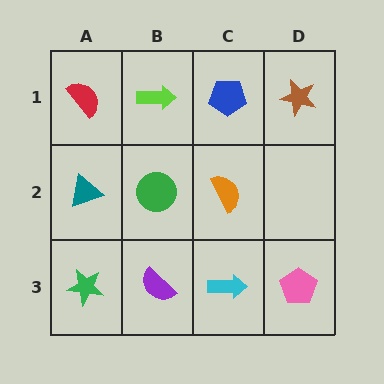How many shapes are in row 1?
4 shapes.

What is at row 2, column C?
An orange semicircle.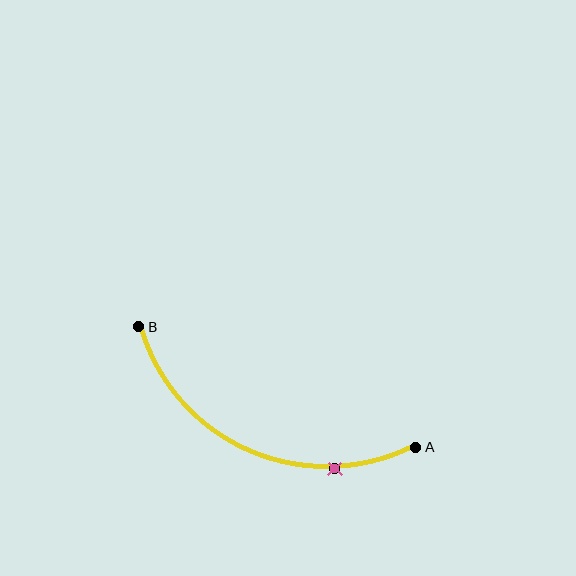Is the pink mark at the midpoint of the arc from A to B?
No. The pink mark lies on the arc but is closer to endpoint A. The arc midpoint would be at the point on the curve equidistant along the arc from both A and B.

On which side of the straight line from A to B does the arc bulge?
The arc bulges below the straight line connecting A and B.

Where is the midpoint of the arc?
The arc midpoint is the point on the curve farthest from the straight line joining A and B. It sits below that line.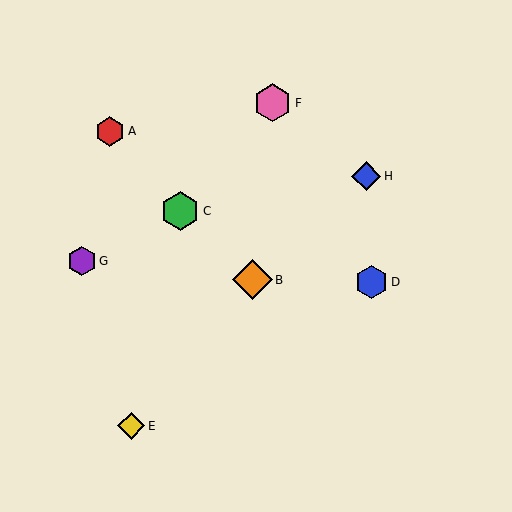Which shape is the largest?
The orange diamond (labeled B) is the largest.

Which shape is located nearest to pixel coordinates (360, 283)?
The blue hexagon (labeled D) at (371, 282) is nearest to that location.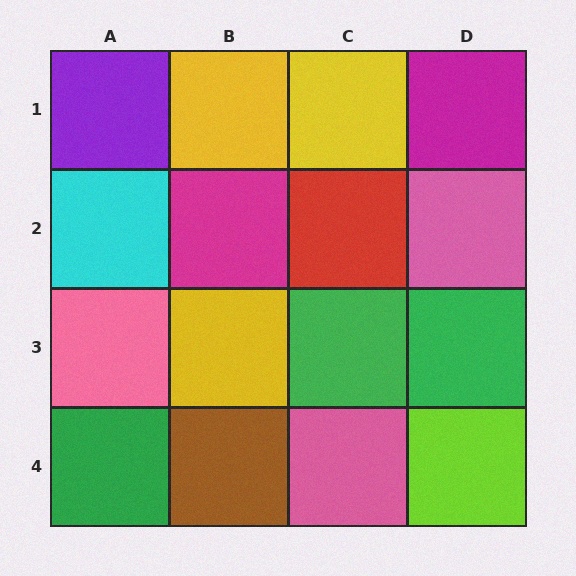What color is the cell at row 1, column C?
Yellow.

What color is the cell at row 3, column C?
Green.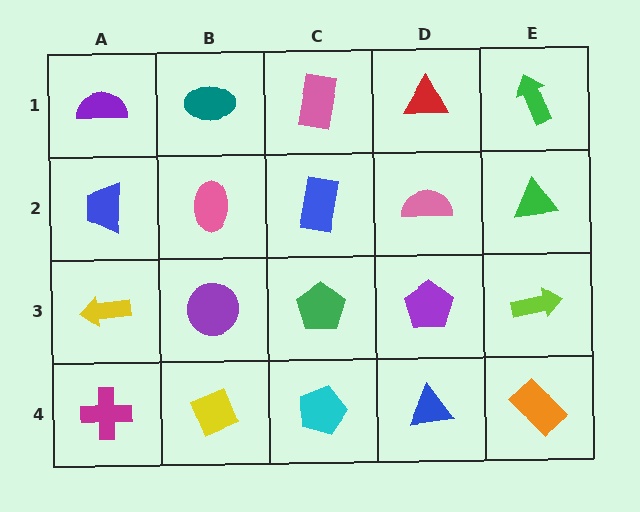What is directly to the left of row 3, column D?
A green pentagon.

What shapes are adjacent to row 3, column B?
A pink ellipse (row 2, column B), a yellow diamond (row 4, column B), a yellow arrow (row 3, column A), a green pentagon (row 3, column C).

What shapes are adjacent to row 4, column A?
A yellow arrow (row 3, column A), a yellow diamond (row 4, column B).